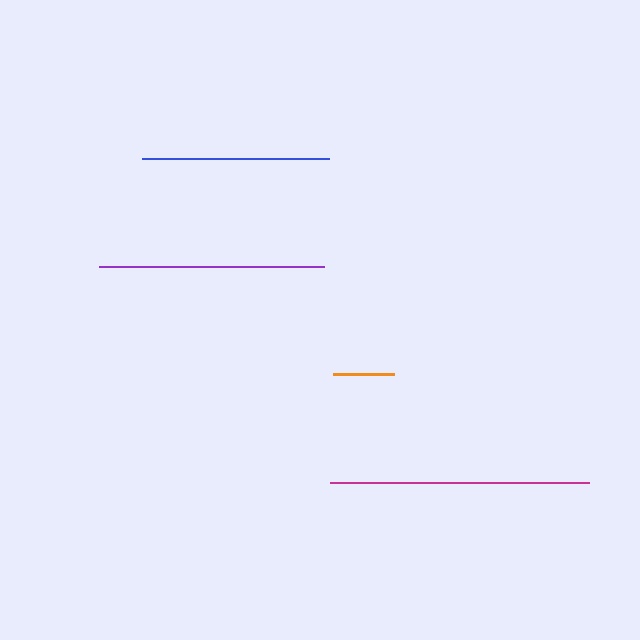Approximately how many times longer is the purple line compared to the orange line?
The purple line is approximately 3.7 times the length of the orange line.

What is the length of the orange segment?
The orange segment is approximately 61 pixels long.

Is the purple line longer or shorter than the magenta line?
The magenta line is longer than the purple line.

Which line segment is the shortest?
The orange line is the shortest at approximately 61 pixels.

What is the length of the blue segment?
The blue segment is approximately 188 pixels long.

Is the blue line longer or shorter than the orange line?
The blue line is longer than the orange line.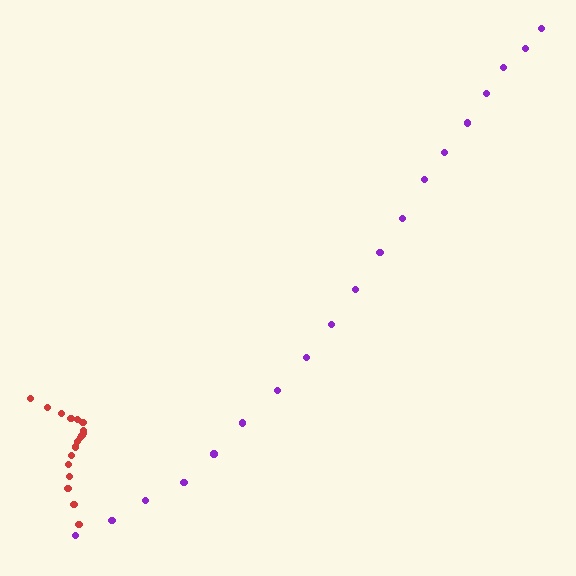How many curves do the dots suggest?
There are 2 distinct paths.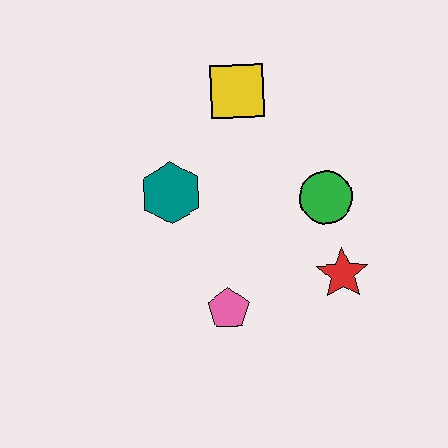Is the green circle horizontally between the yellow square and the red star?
Yes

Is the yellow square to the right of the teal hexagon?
Yes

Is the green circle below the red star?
No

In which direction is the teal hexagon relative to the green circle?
The teal hexagon is to the left of the green circle.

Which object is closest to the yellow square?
The teal hexagon is closest to the yellow square.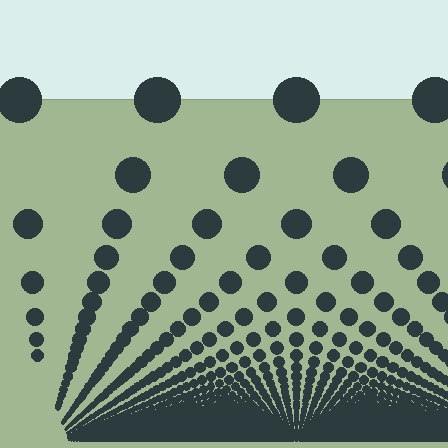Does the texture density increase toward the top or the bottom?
Density increases toward the bottom.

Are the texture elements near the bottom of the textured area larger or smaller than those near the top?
Smaller. The gradient is inverted — elements near the bottom are smaller and denser.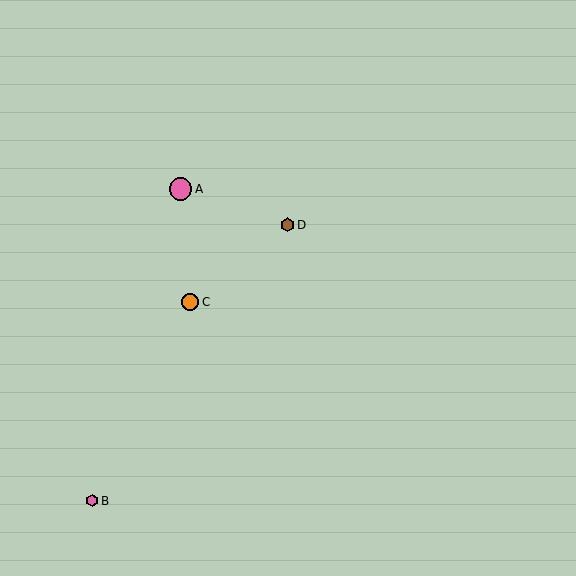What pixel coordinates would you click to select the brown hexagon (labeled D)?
Click at (287, 225) to select the brown hexagon D.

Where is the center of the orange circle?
The center of the orange circle is at (190, 302).